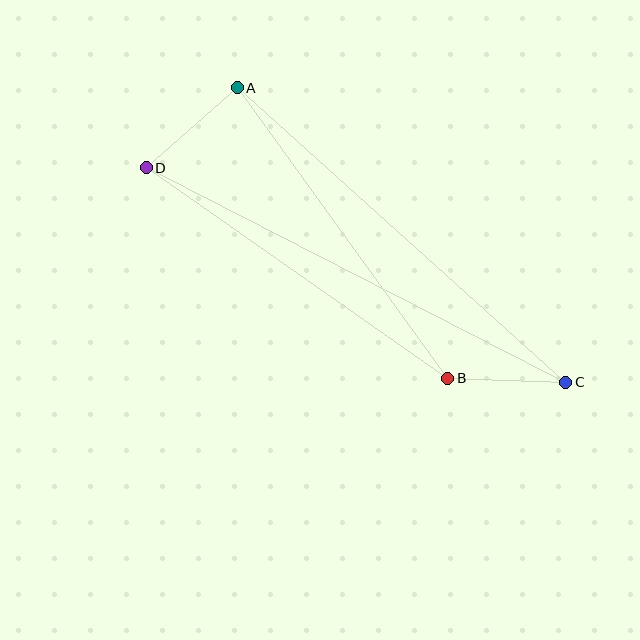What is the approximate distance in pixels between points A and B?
The distance between A and B is approximately 359 pixels.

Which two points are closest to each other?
Points B and C are closest to each other.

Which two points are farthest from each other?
Points C and D are farthest from each other.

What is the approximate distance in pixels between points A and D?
The distance between A and D is approximately 121 pixels.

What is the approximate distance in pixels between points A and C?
The distance between A and C is approximately 441 pixels.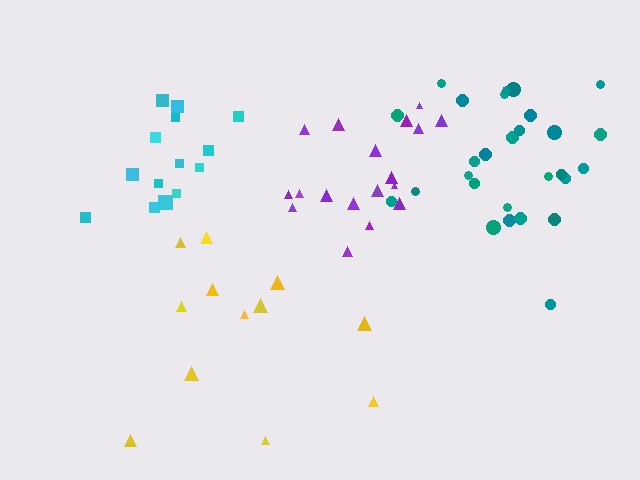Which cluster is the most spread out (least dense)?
Yellow.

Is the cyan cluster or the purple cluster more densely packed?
Cyan.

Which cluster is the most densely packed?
Cyan.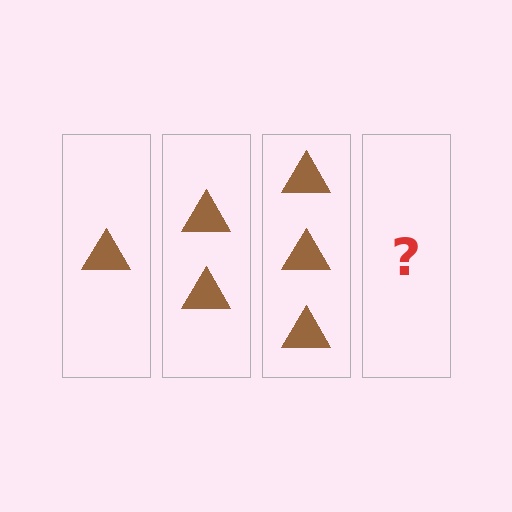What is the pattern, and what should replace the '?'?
The pattern is that each step adds one more triangle. The '?' should be 4 triangles.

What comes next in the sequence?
The next element should be 4 triangles.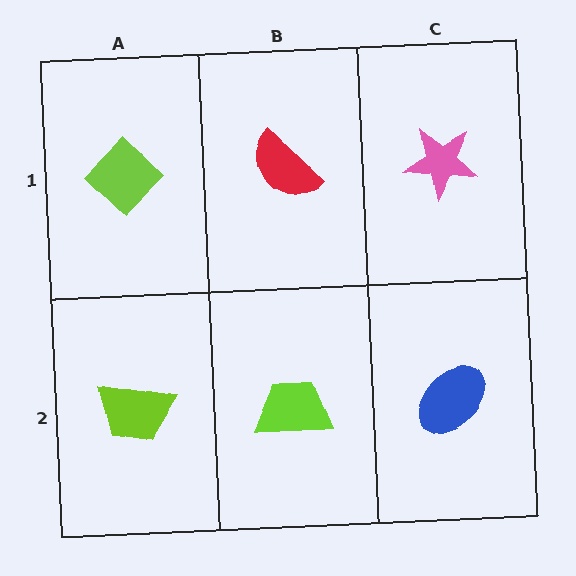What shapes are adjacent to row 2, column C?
A pink star (row 1, column C), a lime trapezoid (row 2, column B).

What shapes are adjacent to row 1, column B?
A lime trapezoid (row 2, column B), a lime diamond (row 1, column A), a pink star (row 1, column C).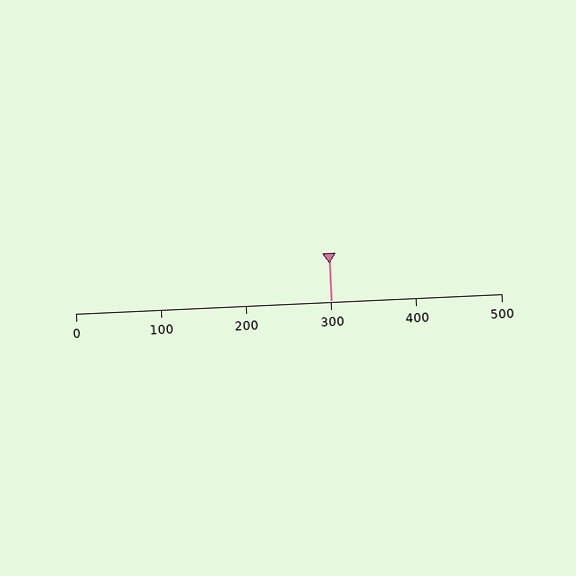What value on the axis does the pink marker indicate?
The marker indicates approximately 300.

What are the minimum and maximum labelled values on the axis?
The axis runs from 0 to 500.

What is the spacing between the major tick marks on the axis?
The major ticks are spaced 100 apart.